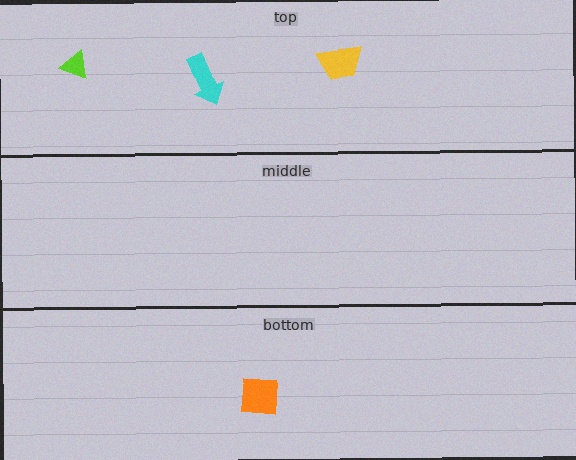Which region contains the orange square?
The bottom region.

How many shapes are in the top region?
3.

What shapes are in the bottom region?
The orange square.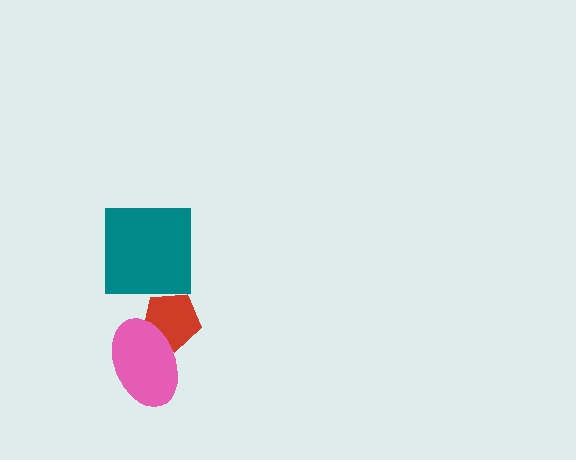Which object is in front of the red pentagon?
The pink ellipse is in front of the red pentagon.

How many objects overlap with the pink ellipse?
1 object overlaps with the pink ellipse.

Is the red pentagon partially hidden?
Yes, it is partially covered by another shape.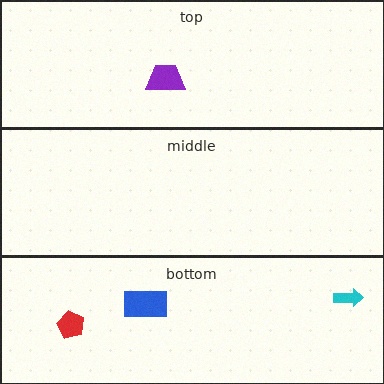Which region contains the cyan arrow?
The bottom region.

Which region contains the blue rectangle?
The bottom region.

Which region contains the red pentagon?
The bottom region.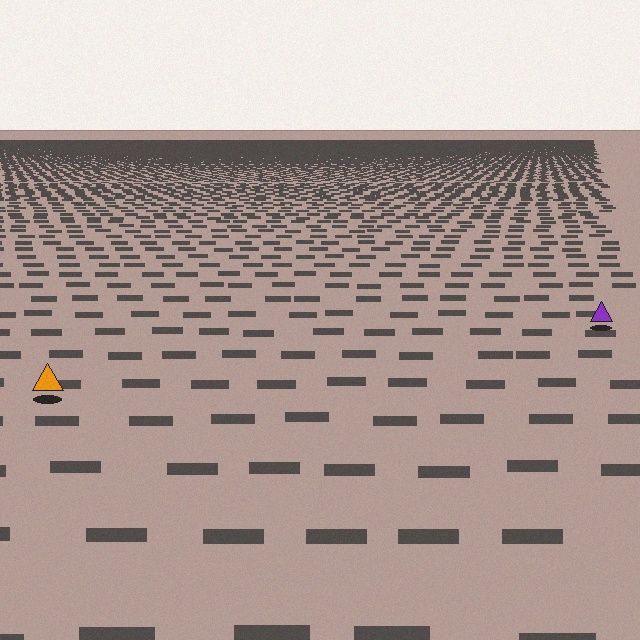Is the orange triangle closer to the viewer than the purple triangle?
Yes. The orange triangle is closer — you can tell from the texture gradient: the ground texture is coarser near it.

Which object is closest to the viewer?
The orange triangle is closest. The texture marks near it are larger and more spread out.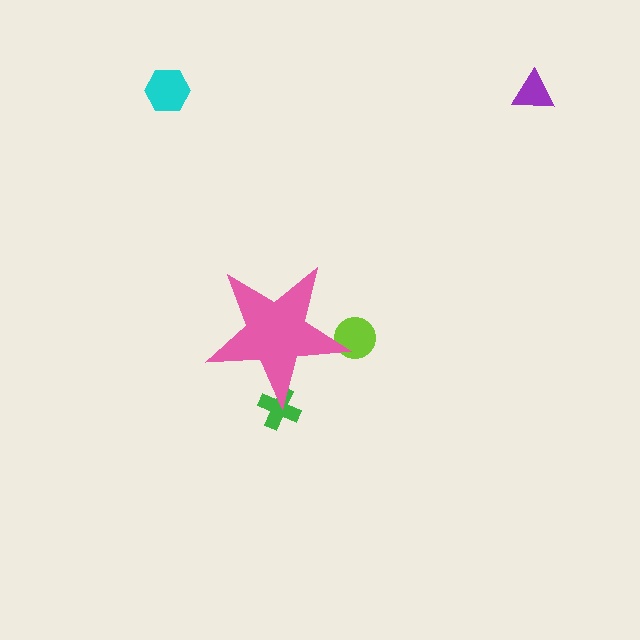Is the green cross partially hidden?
Yes, the green cross is partially hidden behind the pink star.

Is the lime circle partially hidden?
Yes, the lime circle is partially hidden behind the pink star.